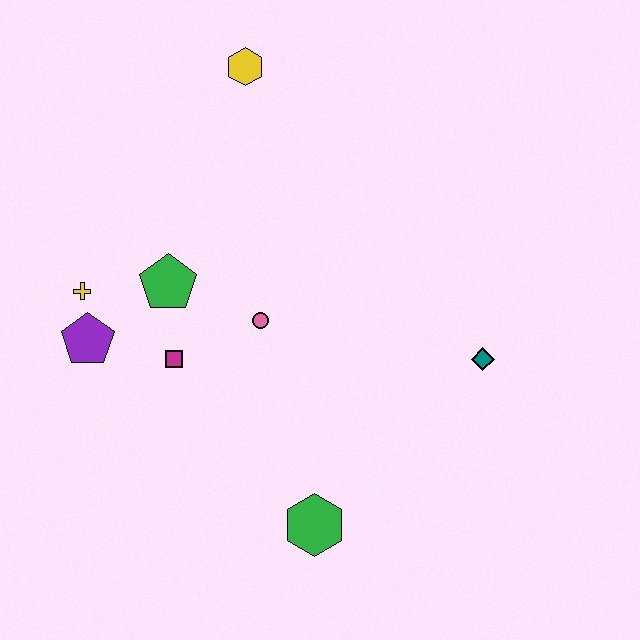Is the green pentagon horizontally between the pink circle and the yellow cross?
Yes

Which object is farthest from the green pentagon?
The teal diamond is farthest from the green pentagon.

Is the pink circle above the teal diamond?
Yes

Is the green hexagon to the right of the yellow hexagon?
Yes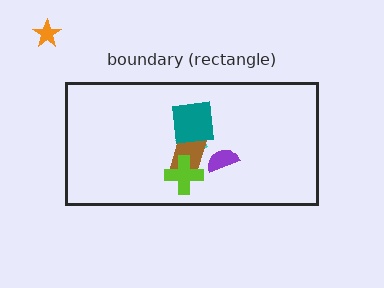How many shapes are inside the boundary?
5 inside, 1 outside.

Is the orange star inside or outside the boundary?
Outside.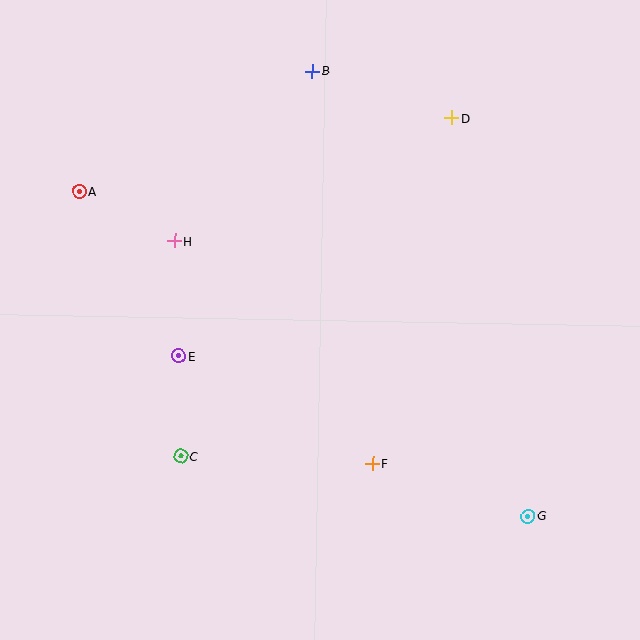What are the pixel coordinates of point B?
Point B is at (312, 71).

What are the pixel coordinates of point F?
Point F is at (373, 464).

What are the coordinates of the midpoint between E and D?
The midpoint between E and D is at (315, 237).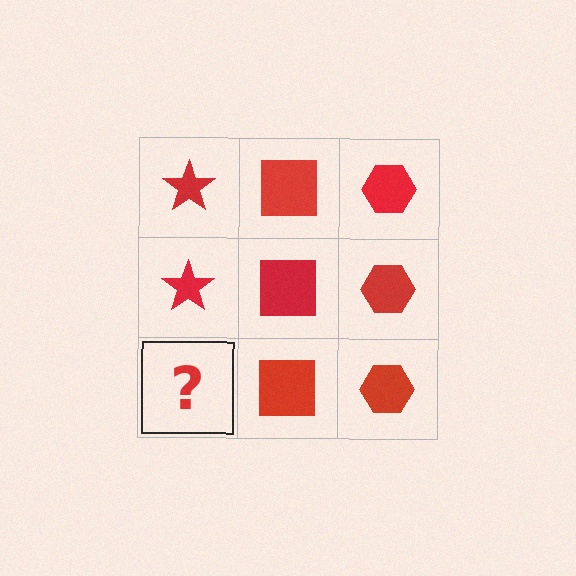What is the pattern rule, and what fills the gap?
The rule is that each column has a consistent shape. The gap should be filled with a red star.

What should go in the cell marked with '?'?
The missing cell should contain a red star.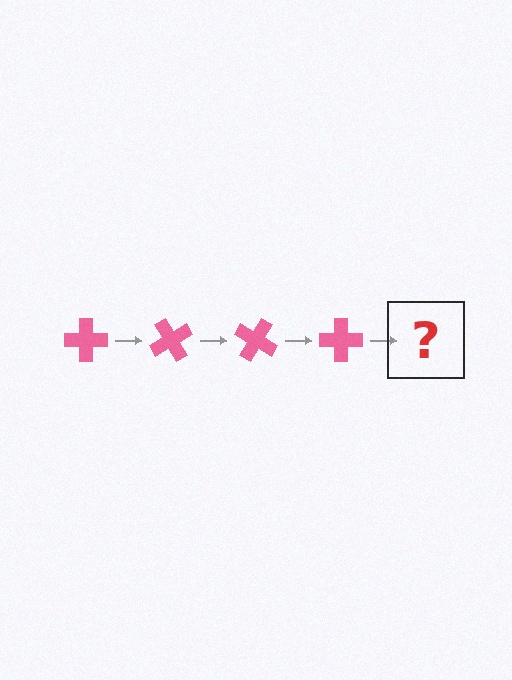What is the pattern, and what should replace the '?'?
The pattern is that the cross rotates 60 degrees each step. The '?' should be a pink cross rotated 240 degrees.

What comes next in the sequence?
The next element should be a pink cross rotated 240 degrees.